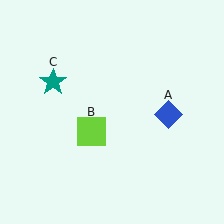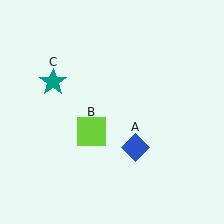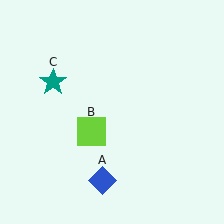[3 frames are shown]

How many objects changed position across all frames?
1 object changed position: blue diamond (object A).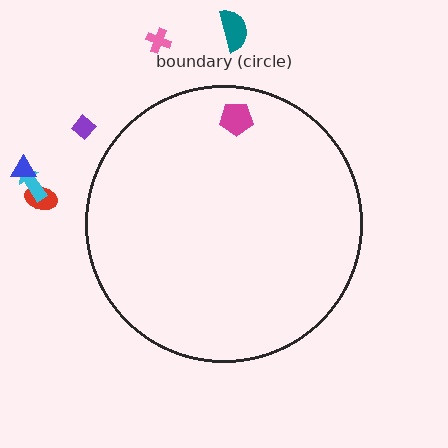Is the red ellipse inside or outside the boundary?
Outside.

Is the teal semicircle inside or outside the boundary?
Outside.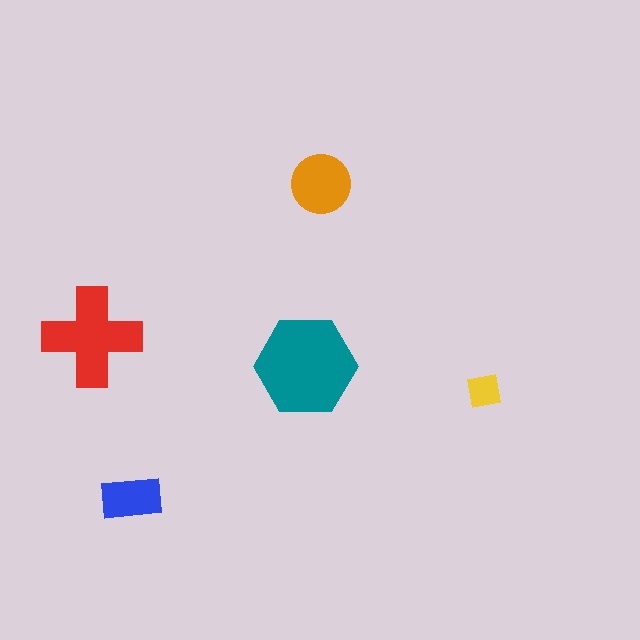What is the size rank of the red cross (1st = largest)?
2nd.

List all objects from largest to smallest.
The teal hexagon, the red cross, the orange circle, the blue rectangle, the yellow square.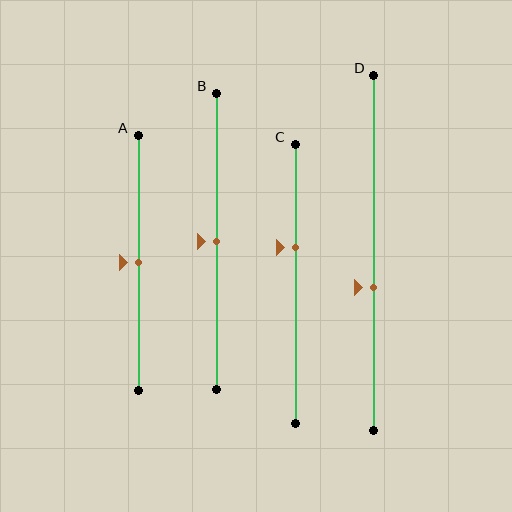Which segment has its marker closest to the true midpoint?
Segment A has its marker closest to the true midpoint.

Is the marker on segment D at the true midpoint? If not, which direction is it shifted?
No, the marker on segment D is shifted downward by about 10% of the segment length.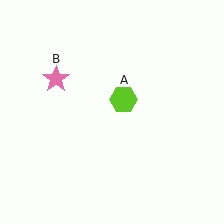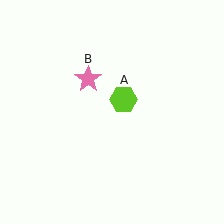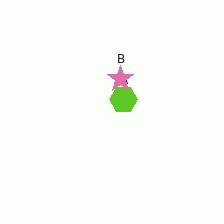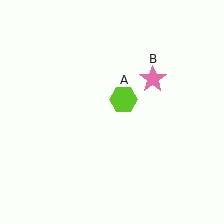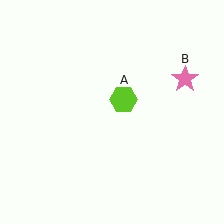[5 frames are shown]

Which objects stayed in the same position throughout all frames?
Lime hexagon (object A) remained stationary.